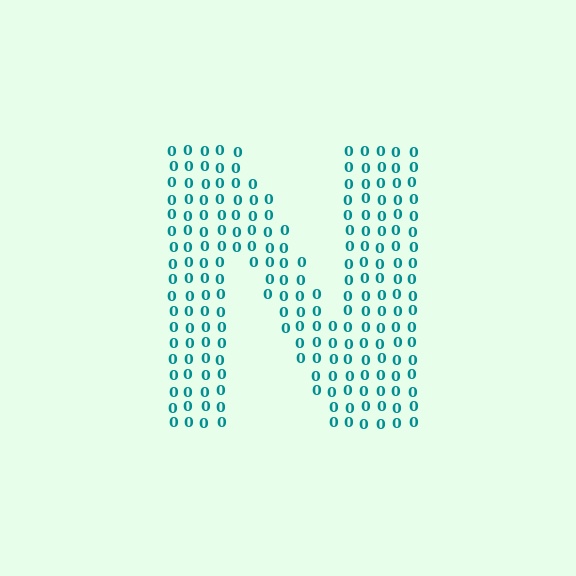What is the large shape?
The large shape is the letter N.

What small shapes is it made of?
It is made of small digit 0's.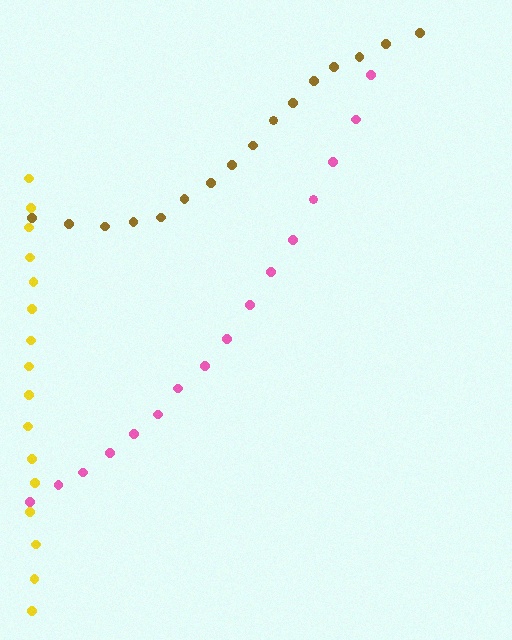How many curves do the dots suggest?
There are 3 distinct paths.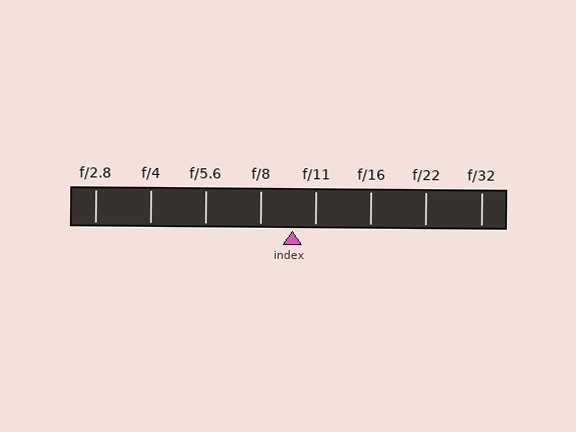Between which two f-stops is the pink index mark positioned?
The index mark is between f/8 and f/11.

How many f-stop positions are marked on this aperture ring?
There are 8 f-stop positions marked.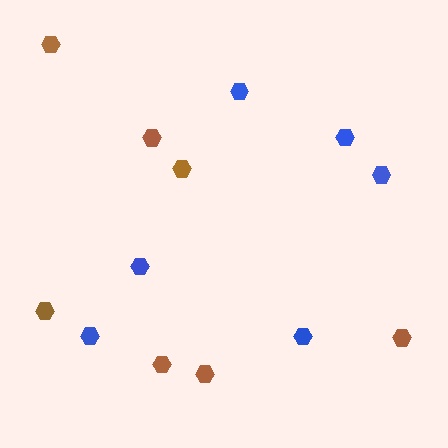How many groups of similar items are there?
There are 2 groups: one group of brown hexagons (7) and one group of blue hexagons (6).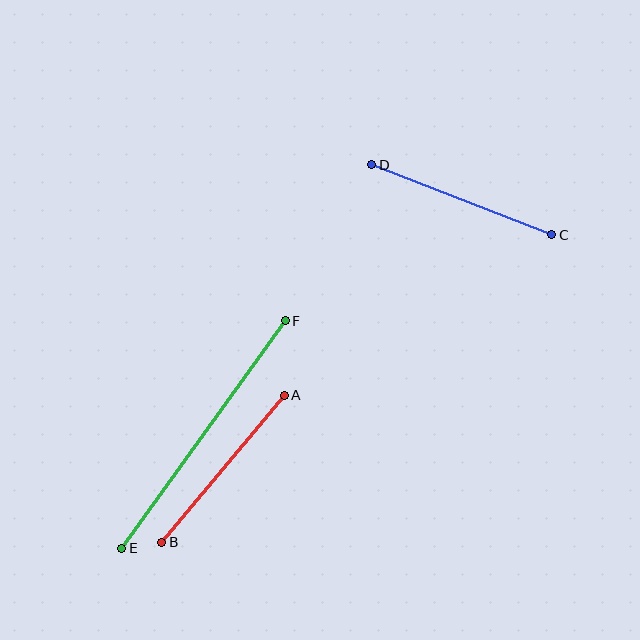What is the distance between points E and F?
The distance is approximately 280 pixels.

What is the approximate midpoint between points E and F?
The midpoint is at approximately (204, 435) pixels.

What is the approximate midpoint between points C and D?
The midpoint is at approximately (462, 200) pixels.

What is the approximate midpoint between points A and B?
The midpoint is at approximately (223, 469) pixels.